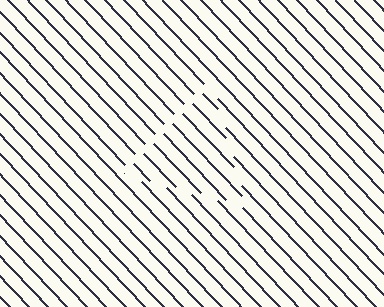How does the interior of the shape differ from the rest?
The interior of the shape contains the same grating, shifted by half a period — the contour is defined by the phase discontinuity where line-ends from the inner and outer gratings abut.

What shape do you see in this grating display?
An illusory triangle. The interior of the shape contains the same grating, shifted by half a period — the contour is defined by the phase discontinuity where line-ends from the inner and outer gratings abut.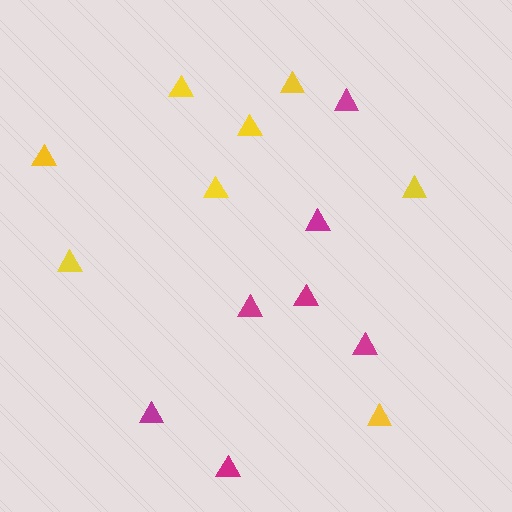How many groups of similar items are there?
There are 2 groups: one group of yellow triangles (8) and one group of magenta triangles (7).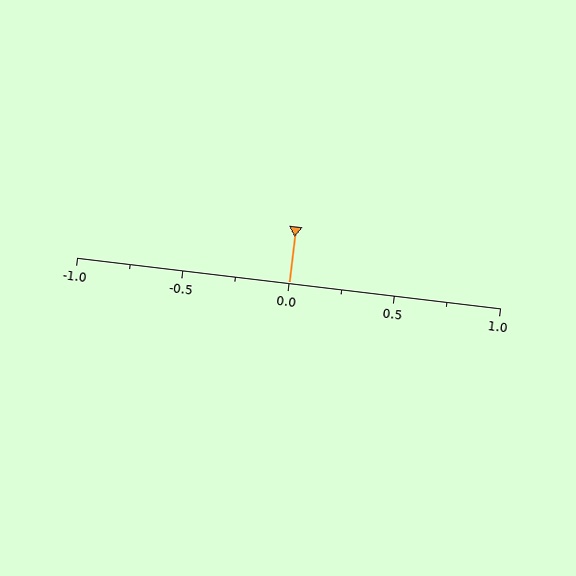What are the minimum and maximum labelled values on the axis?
The axis runs from -1.0 to 1.0.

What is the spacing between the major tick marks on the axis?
The major ticks are spaced 0.5 apart.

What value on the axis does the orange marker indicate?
The marker indicates approximately 0.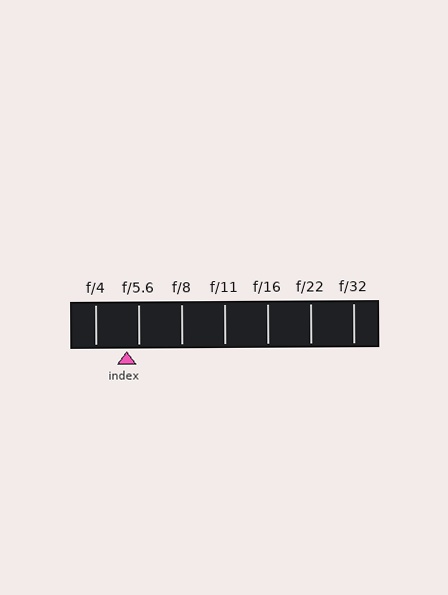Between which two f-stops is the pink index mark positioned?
The index mark is between f/4 and f/5.6.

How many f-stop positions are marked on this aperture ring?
There are 7 f-stop positions marked.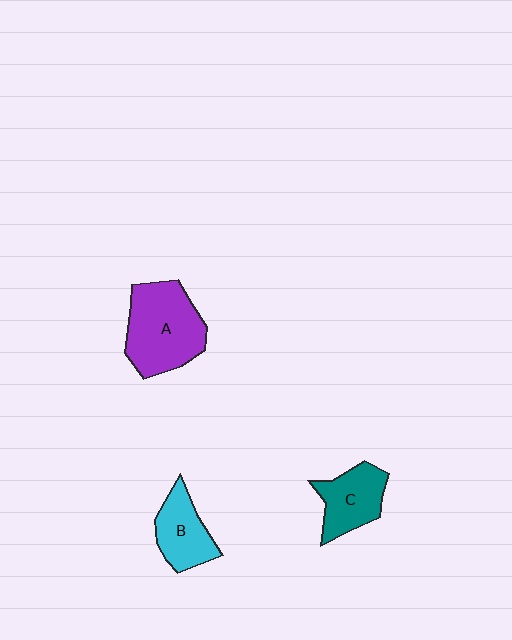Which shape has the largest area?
Shape A (purple).